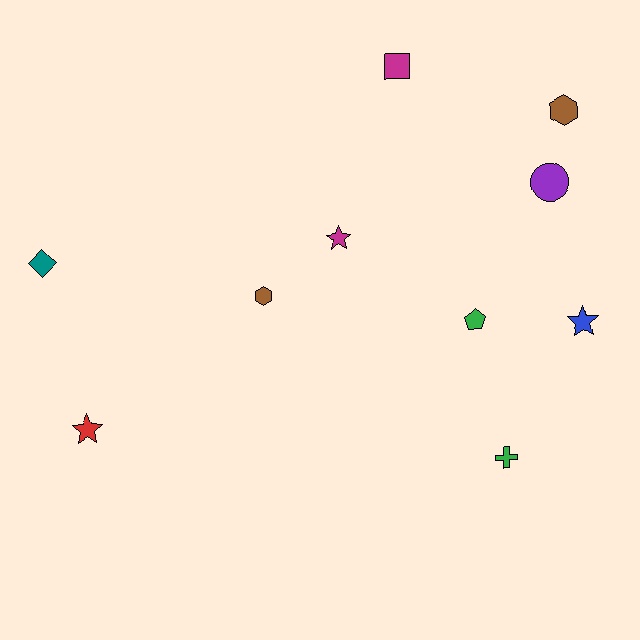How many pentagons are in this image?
There is 1 pentagon.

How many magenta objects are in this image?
There are 2 magenta objects.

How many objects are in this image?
There are 10 objects.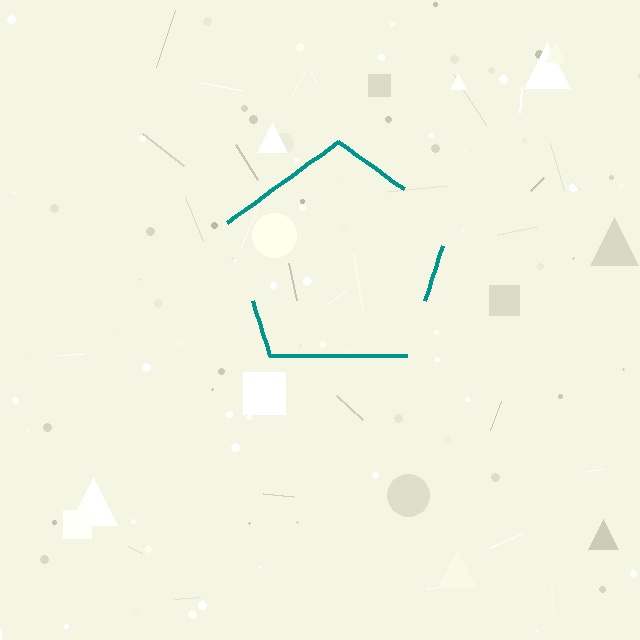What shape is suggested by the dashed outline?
The dashed outline suggests a pentagon.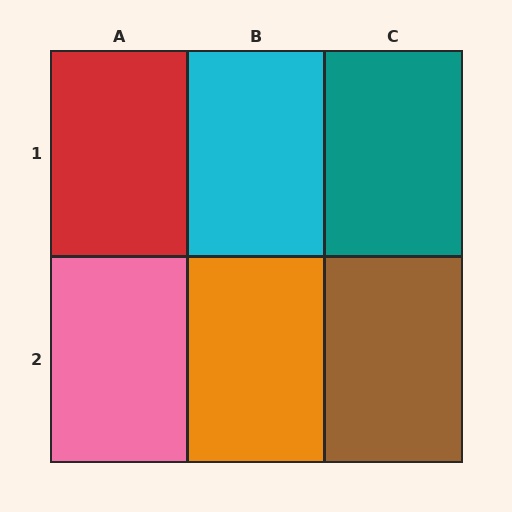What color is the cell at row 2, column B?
Orange.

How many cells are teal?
1 cell is teal.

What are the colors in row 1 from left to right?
Red, cyan, teal.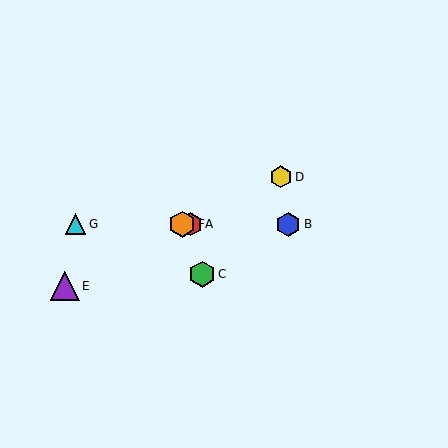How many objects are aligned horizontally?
4 objects (A, B, F, G) are aligned horizontally.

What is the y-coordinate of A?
Object A is at y≈224.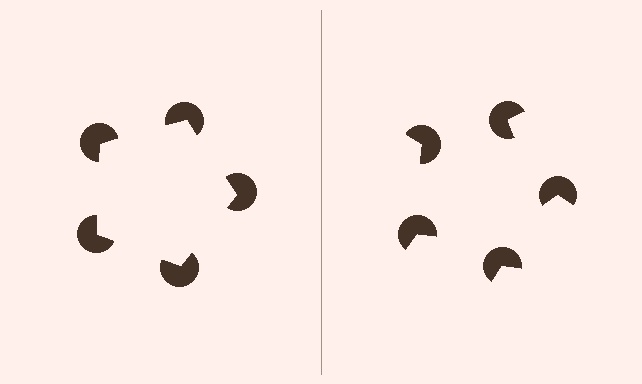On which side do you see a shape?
An illusory pentagon appears on the left side. On the right side the wedge cuts are rotated, so no coherent shape forms.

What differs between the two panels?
The pac-man discs are positioned identically on both sides; only the wedge orientations differ. On the left they align to a pentagon; on the right they are misaligned.